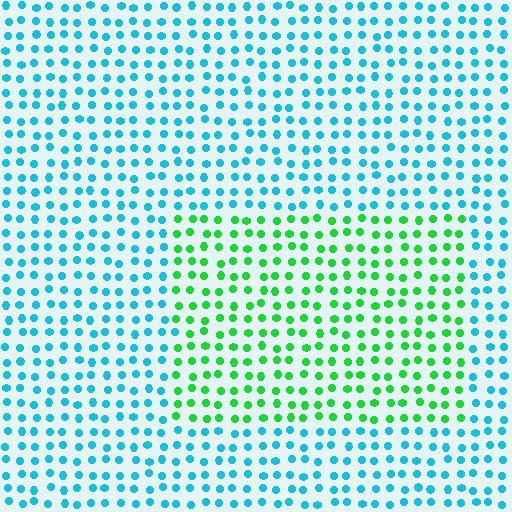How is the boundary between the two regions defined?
The boundary is defined purely by a slight shift in hue (about 59 degrees). Spacing, size, and orientation are identical on both sides.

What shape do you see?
I see a rectangle.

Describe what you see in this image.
The image is filled with small cyan elements in a uniform arrangement. A rectangle-shaped region is visible where the elements are tinted to a slightly different hue, forming a subtle color boundary.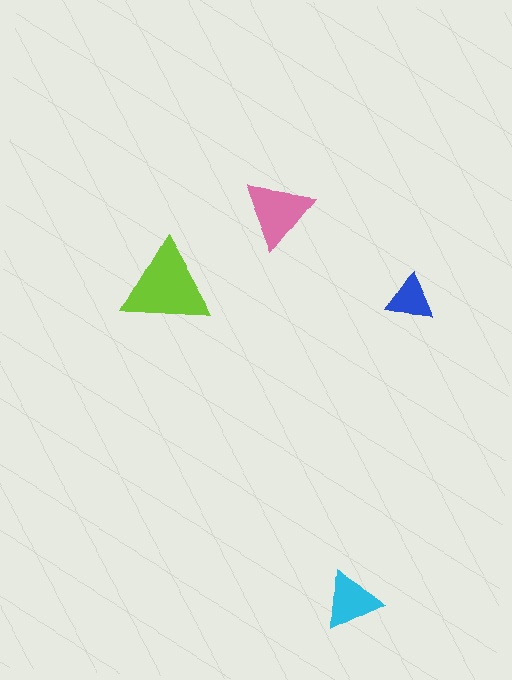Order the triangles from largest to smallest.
the lime one, the pink one, the cyan one, the blue one.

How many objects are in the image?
There are 4 objects in the image.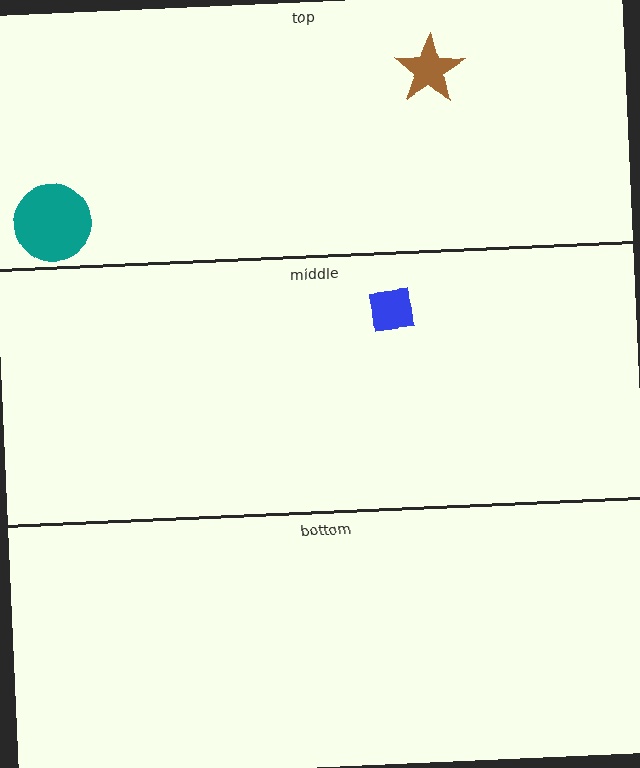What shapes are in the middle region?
The blue square.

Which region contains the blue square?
The middle region.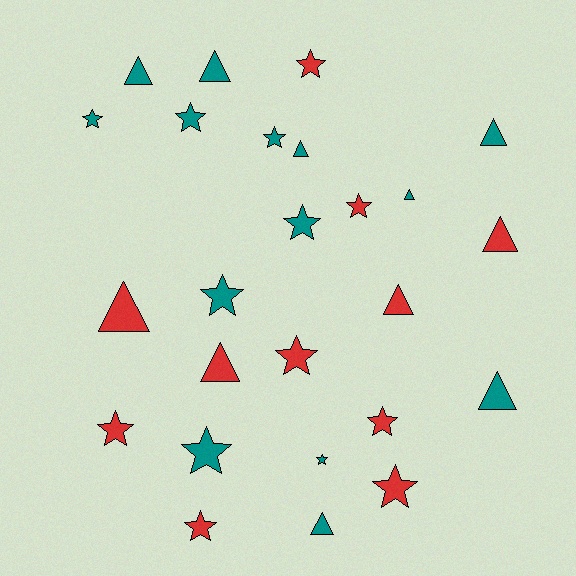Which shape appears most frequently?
Star, with 14 objects.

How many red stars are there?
There are 7 red stars.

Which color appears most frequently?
Teal, with 14 objects.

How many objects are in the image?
There are 25 objects.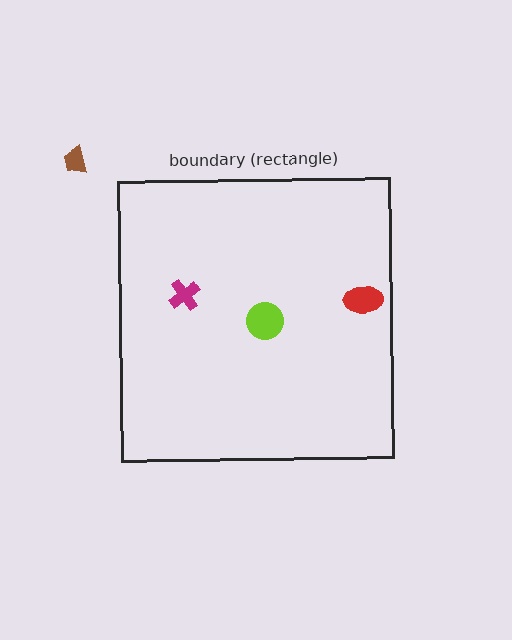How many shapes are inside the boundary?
3 inside, 1 outside.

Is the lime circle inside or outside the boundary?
Inside.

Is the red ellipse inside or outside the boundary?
Inside.